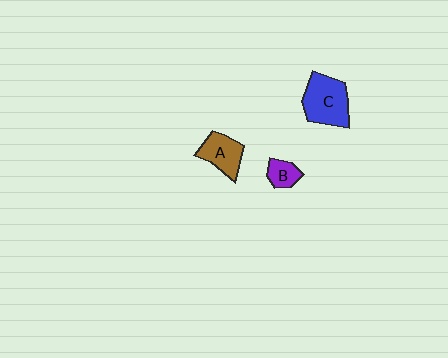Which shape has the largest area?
Shape C (blue).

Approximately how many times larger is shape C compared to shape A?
Approximately 1.5 times.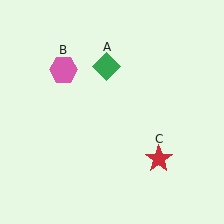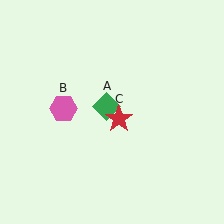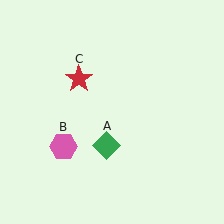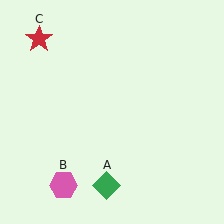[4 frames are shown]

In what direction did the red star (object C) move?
The red star (object C) moved up and to the left.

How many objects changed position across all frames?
3 objects changed position: green diamond (object A), pink hexagon (object B), red star (object C).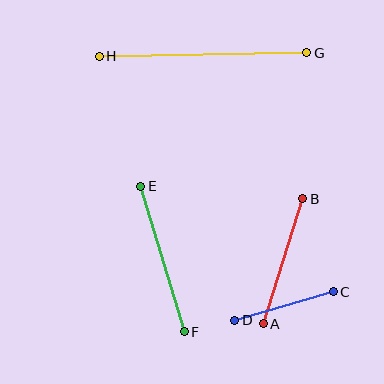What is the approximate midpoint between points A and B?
The midpoint is at approximately (283, 261) pixels.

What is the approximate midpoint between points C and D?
The midpoint is at approximately (284, 306) pixels.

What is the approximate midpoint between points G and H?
The midpoint is at approximately (203, 55) pixels.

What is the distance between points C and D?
The distance is approximately 103 pixels.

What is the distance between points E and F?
The distance is approximately 152 pixels.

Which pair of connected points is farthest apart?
Points G and H are farthest apart.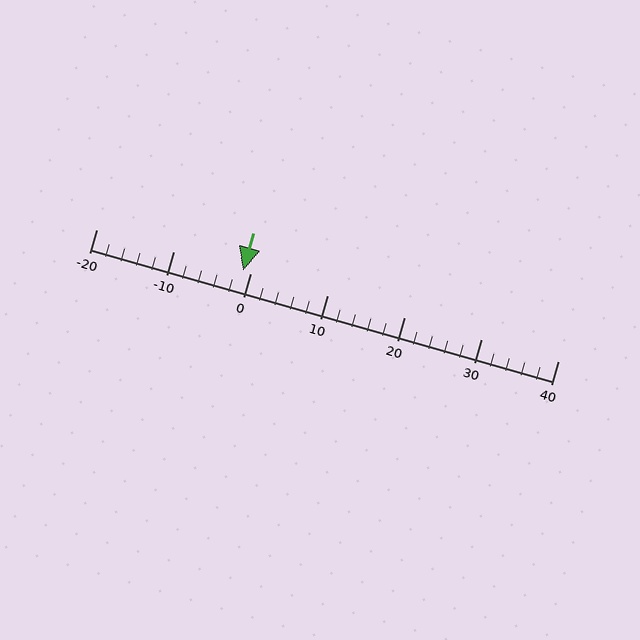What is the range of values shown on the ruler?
The ruler shows values from -20 to 40.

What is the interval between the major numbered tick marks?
The major tick marks are spaced 10 units apart.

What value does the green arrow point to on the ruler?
The green arrow points to approximately -1.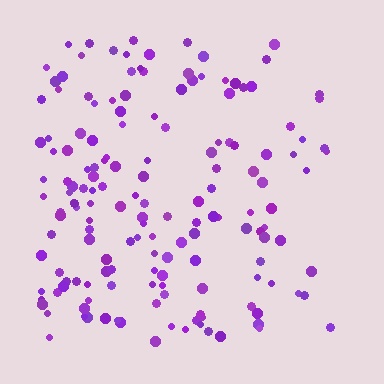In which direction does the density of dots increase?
From right to left, with the left side densest.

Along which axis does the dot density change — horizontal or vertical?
Horizontal.